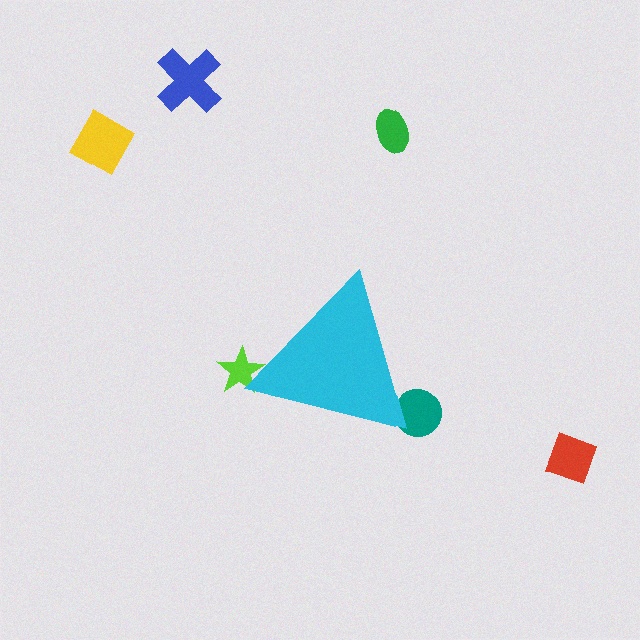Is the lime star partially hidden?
Yes, the lime star is partially hidden behind the cyan triangle.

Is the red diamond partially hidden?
No, the red diamond is fully visible.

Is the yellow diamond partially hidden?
No, the yellow diamond is fully visible.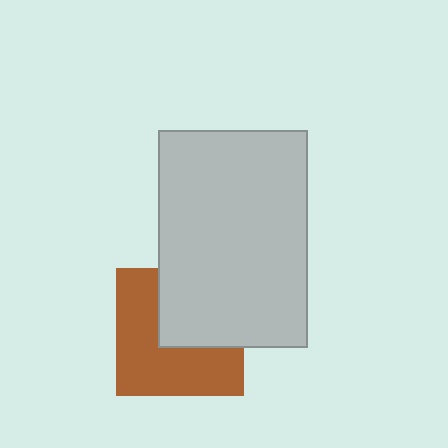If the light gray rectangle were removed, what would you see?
You would see the complete brown square.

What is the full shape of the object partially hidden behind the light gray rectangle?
The partially hidden object is a brown square.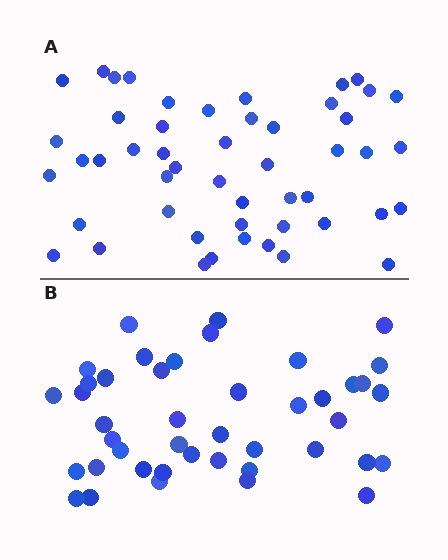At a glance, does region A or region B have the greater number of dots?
Region A (the top region) has more dots.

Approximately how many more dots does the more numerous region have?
Region A has roughly 8 or so more dots than region B.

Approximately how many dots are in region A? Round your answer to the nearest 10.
About 50 dots.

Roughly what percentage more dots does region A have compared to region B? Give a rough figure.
About 15% more.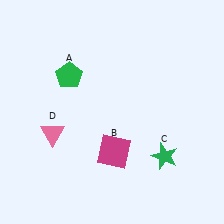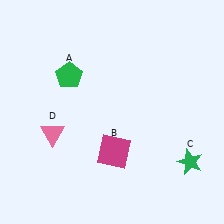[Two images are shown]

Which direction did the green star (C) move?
The green star (C) moved right.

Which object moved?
The green star (C) moved right.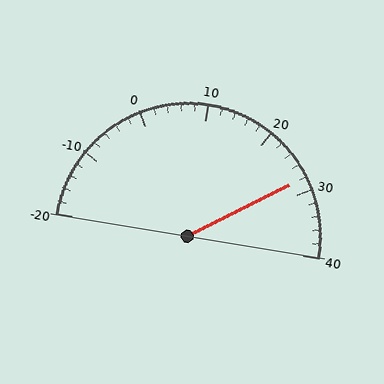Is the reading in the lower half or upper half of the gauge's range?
The reading is in the upper half of the range (-20 to 40).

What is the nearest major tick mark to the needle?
The nearest major tick mark is 30.